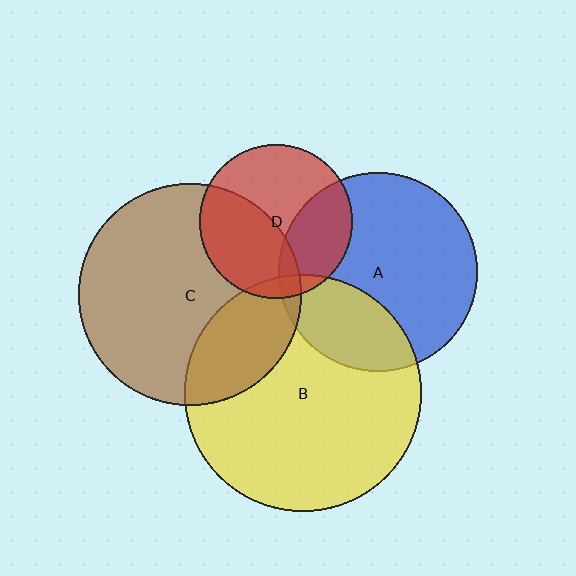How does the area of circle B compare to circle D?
Approximately 2.4 times.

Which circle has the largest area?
Circle B (yellow).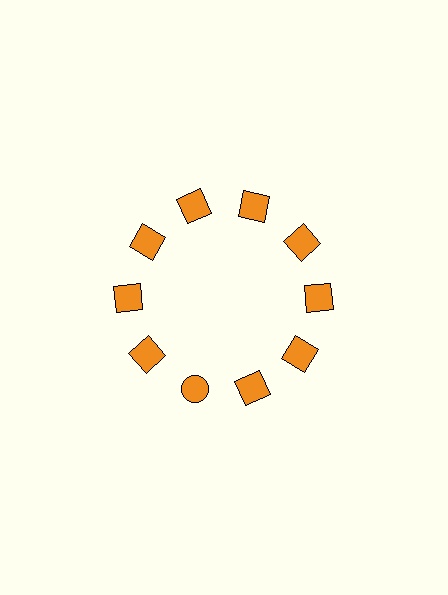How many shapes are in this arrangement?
There are 10 shapes arranged in a ring pattern.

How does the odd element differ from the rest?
It has a different shape: circle instead of square.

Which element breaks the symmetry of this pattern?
The orange circle at roughly the 7 o'clock position breaks the symmetry. All other shapes are orange squares.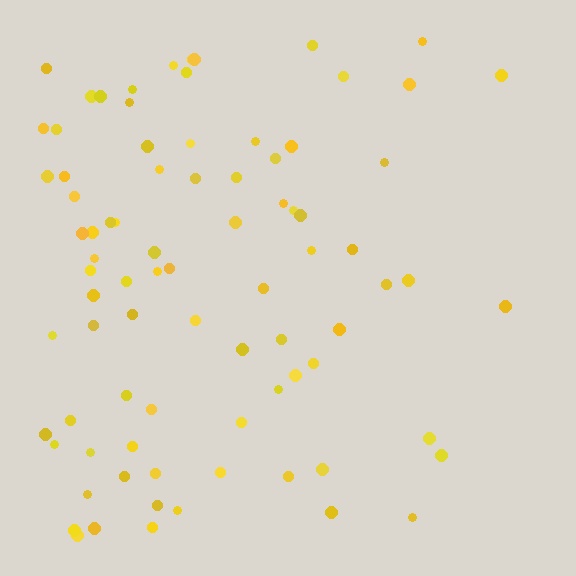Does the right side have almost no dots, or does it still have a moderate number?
Still a moderate number, just noticeably fewer than the left.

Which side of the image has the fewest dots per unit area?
The right.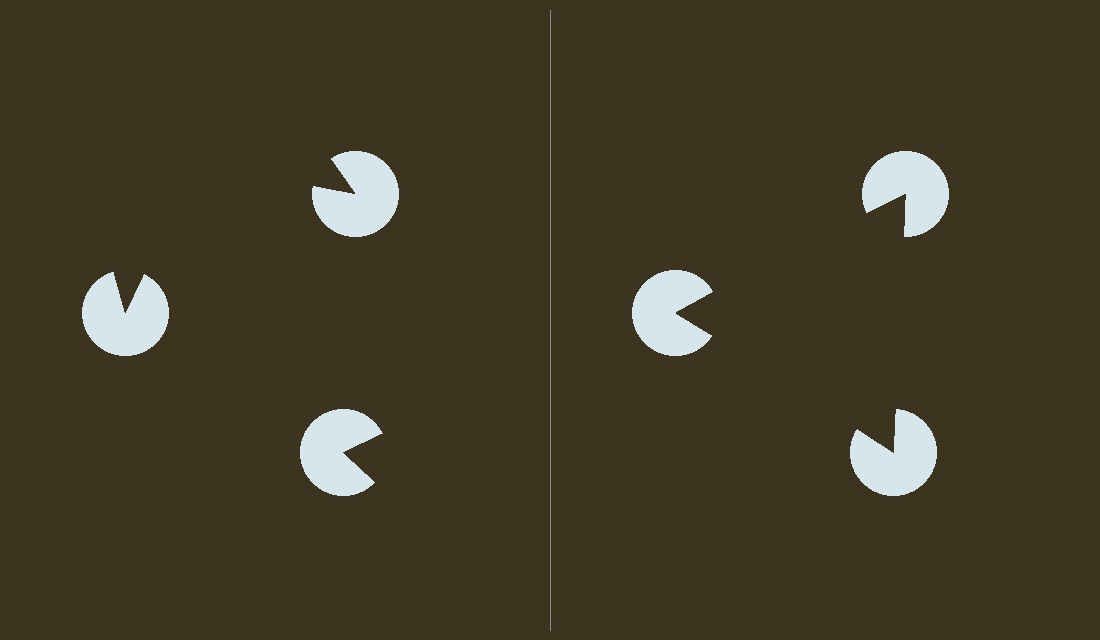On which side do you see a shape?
An illusory triangle appears on the right side. On the left side the wedge cuts are rotated, so no coherent shape forms.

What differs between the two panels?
The pac-man discs are positioned identically on both sides; only the wedge orientations differ. On the right they align to a triangle; on the left they are misaligned.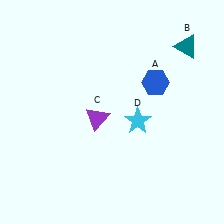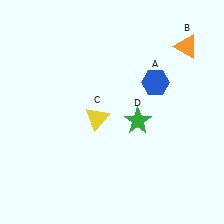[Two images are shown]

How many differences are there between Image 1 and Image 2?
There are 3 differences between the two images.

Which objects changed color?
B changed from teal to orange. C changed from purple to yellow. D changed from cyan to green.